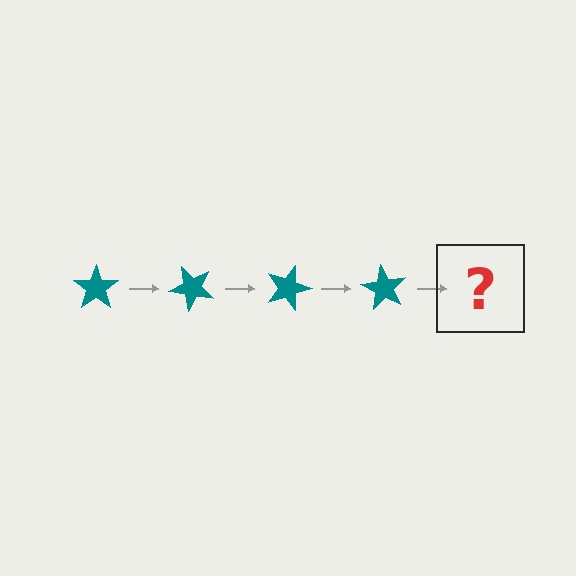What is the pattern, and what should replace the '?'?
The pattern is that the star rotates 45 degrees each step. The '?' should be a teal star rotated 180 degrees.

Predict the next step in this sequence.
The next step is a teal star rotated 180 degrees.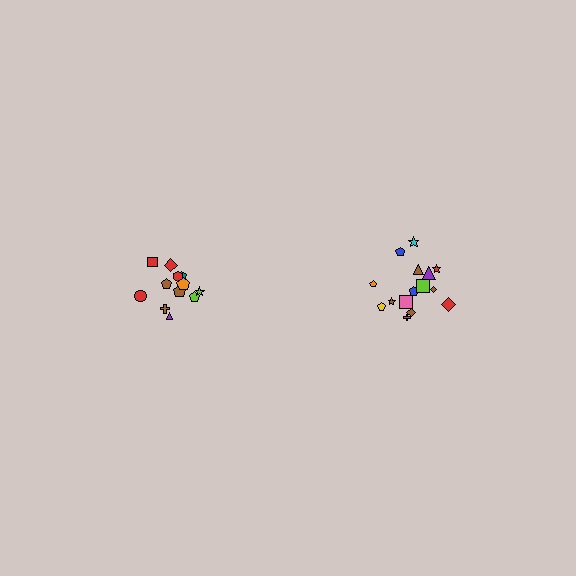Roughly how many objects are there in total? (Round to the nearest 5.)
Roughly 25 objects in total.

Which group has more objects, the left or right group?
The right group.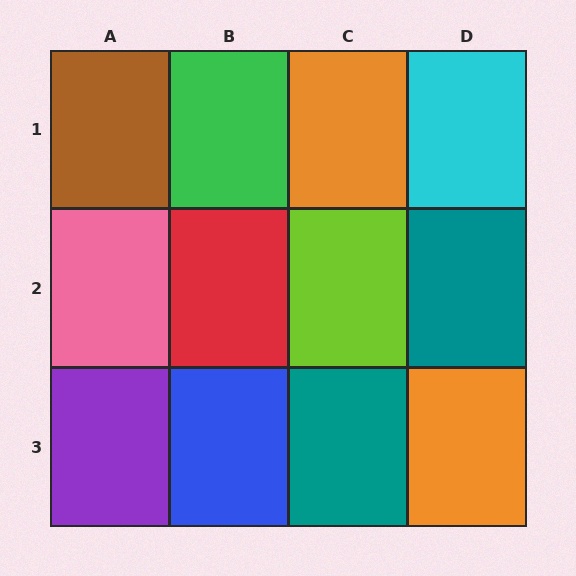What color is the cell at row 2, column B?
Red.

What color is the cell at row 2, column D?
Teal.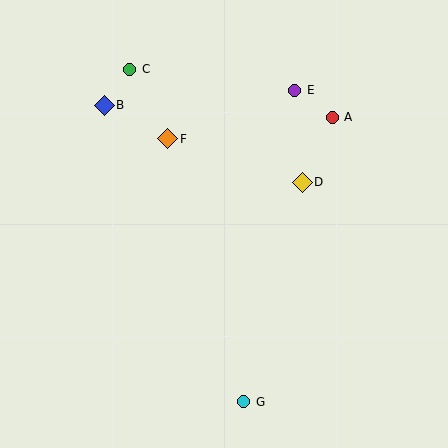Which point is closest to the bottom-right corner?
Point G is closest to the bottom-right corner.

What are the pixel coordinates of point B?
Point B is at (104, 106).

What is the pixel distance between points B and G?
The distance between B and G is 327 pixels.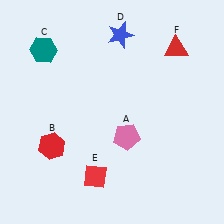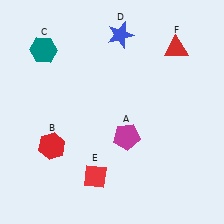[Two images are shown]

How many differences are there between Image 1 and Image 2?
There is 1 difference between the two images.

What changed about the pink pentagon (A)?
In Image 1, A is pink. In Image 2, it changed to magenta.